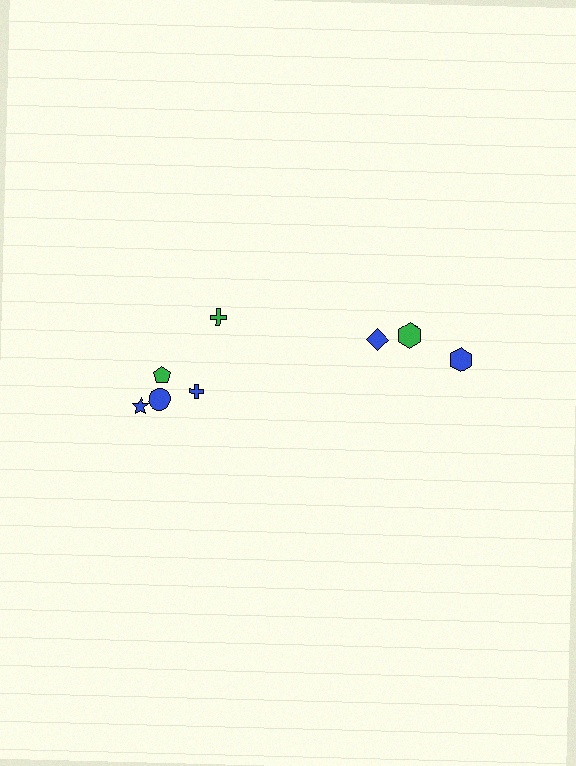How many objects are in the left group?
There are 5 objects.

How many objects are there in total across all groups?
There are 8 objects.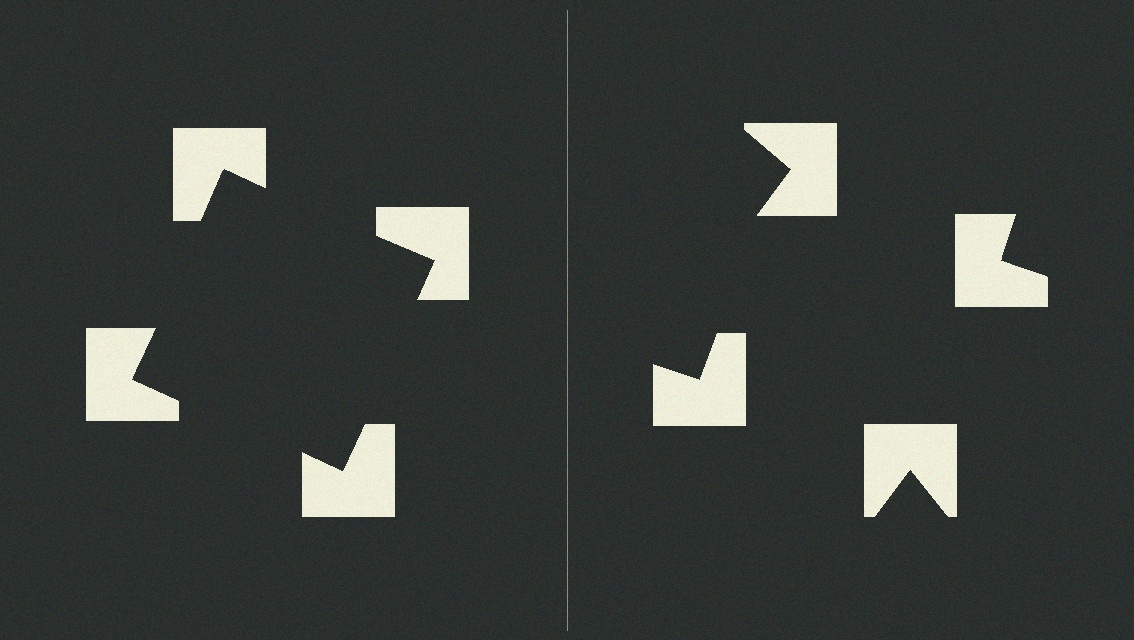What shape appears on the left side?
An illusory square.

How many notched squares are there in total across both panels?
8 — 4 on each side.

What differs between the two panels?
The notched squares are positioned identically on both sides; only the wedge orientations differ. On the left they align to a square; on the right they are misaligned.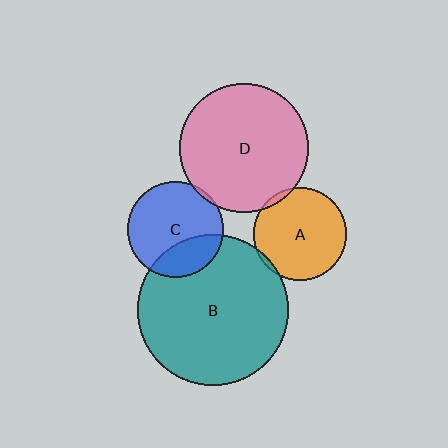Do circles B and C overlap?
Yes.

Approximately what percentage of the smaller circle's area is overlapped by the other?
Approximately 25%.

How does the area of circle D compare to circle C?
Approximately 1.8 times.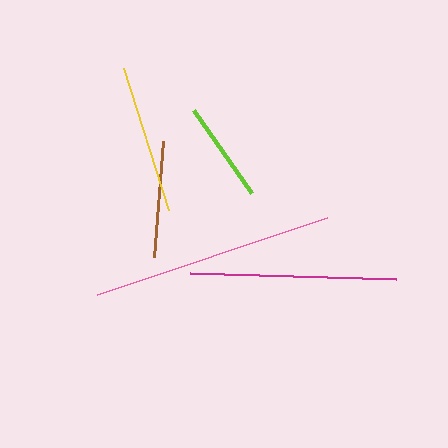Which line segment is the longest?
The pink line is the longest at approximately 243 pixels.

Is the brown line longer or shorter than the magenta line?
The magenta line is longer than the brown line.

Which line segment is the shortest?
The lime line is the shortest at approximately 101 pixels.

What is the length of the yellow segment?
The yellow segment is approximately 149 pixels long.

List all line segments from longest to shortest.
From longest to shortest: pink, magenta, yellow, brown, lime.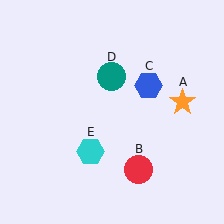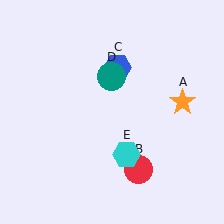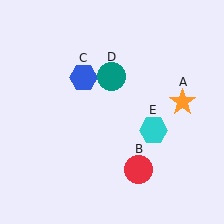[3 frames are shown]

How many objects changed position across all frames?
2 objects changed position: blue hexagon (object C), cyan hexagon (object E).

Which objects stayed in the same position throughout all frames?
Orange star (object A) and red circle (object B) and teal circle (object D) remained stationary.